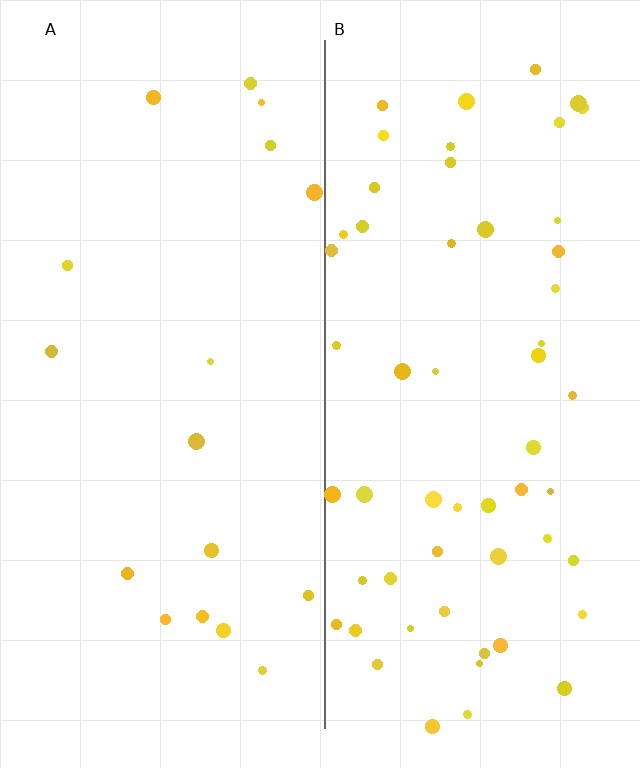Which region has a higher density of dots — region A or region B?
B (the right).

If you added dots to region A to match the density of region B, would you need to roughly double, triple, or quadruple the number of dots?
Approximately triple.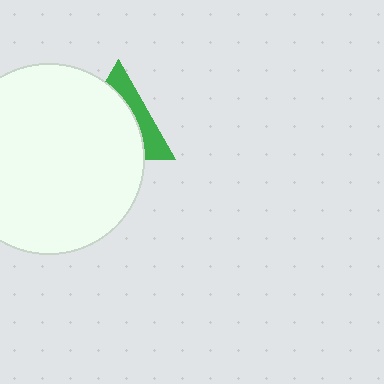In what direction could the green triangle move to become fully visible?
The green triangle could move toward the upper-right. That would shift it out from behind the white circle entirely.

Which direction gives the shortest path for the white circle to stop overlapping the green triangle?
Moving toward the lower-left gives the shortest separation.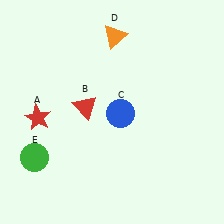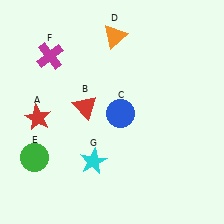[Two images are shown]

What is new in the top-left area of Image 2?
A magenta cross (F) was added in the top-left area of Image 2.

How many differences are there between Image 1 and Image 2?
There are 2 differences between the two images.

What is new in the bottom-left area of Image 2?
A cyan star (G) was added in the bottom-left area of Image 2.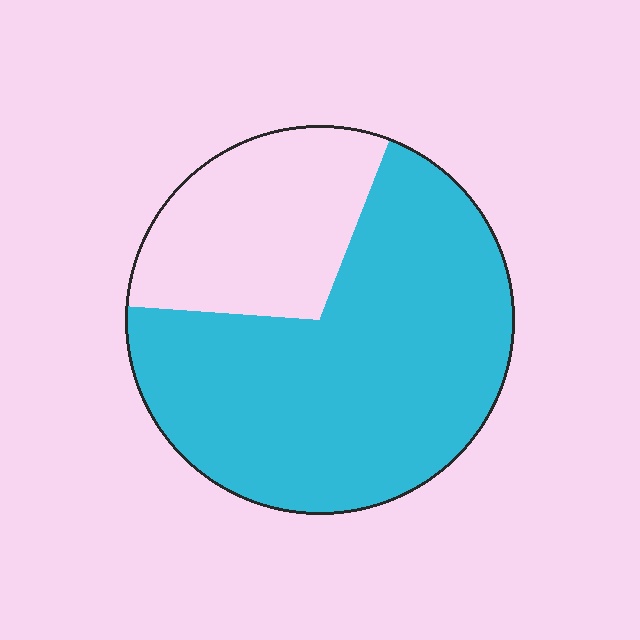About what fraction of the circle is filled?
About two thirds (2/3).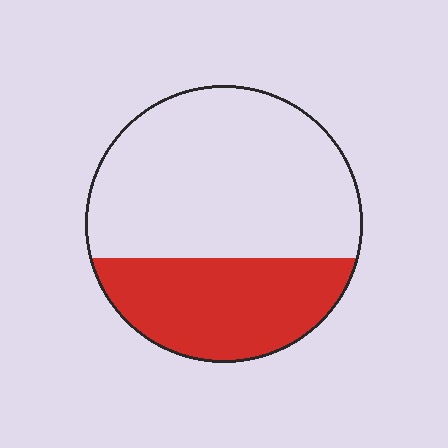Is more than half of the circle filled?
No.